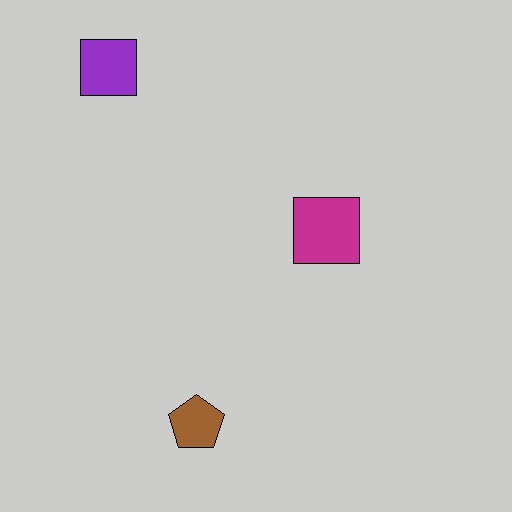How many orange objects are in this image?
There are no orange objects.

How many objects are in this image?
There are 3 objects.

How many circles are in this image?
There are no circles.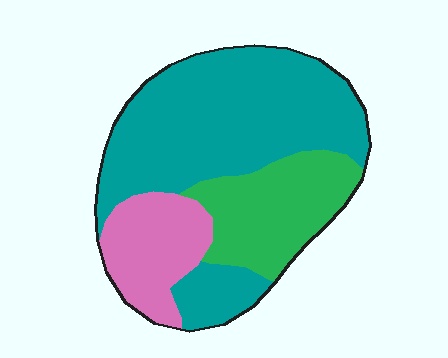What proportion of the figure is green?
Green covers roughly 25% of the figure.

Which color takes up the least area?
Pink, at roughly 20%.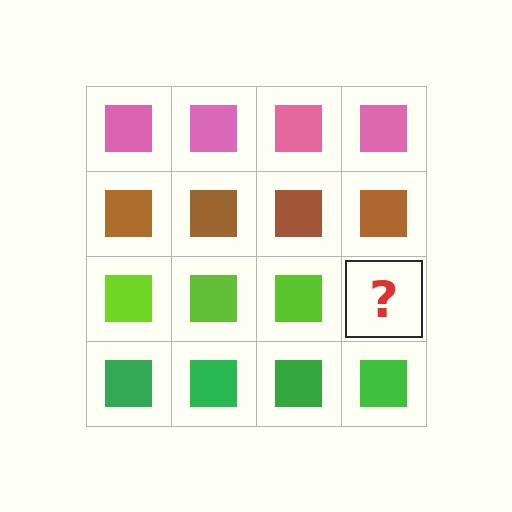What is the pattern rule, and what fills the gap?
The rule is that each row has a consistent color. The gap should be filled with a lime square.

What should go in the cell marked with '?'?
The missing cell should contain a lime square.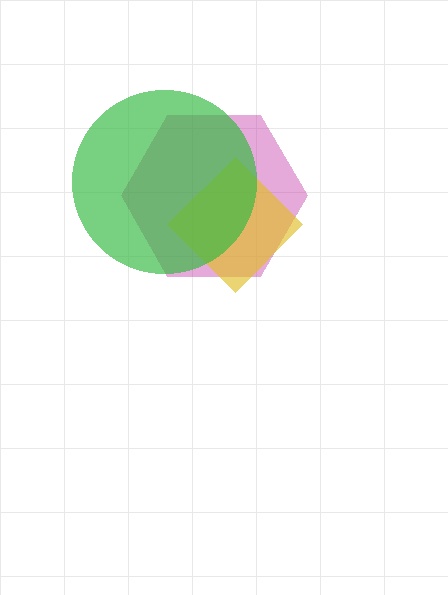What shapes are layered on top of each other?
The layered shapes are: a magenta hexagon, a yellow diamond, a green circle.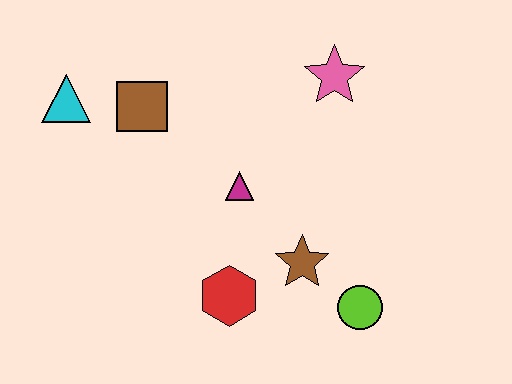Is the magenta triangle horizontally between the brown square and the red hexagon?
No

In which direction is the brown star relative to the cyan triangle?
The brown star is to the right of the cyan triangle.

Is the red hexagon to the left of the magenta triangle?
Yes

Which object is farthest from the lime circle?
The cyan triangle is farthest from the lime circle.